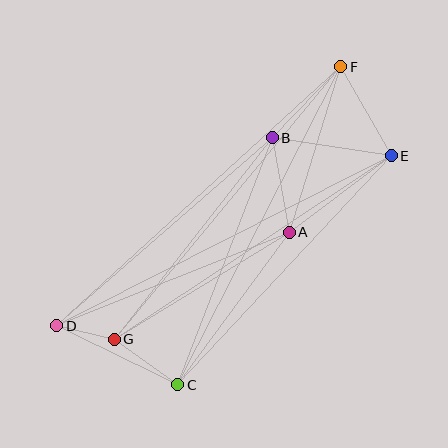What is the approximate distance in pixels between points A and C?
The distance between A and C is approximately 189 pixels.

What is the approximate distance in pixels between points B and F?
The distance between B and F is approximately 99 pixels.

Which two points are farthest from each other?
Points D and F are farthest from each other.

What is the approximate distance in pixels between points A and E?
The distance between A and E is approximately 127 pixels.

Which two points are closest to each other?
Points D and G are closest to each other.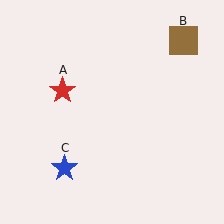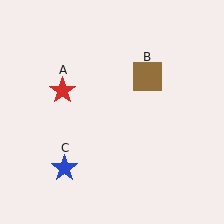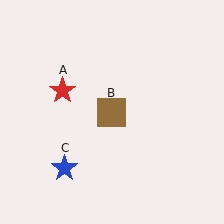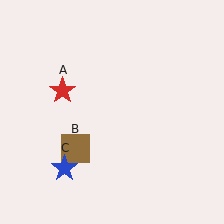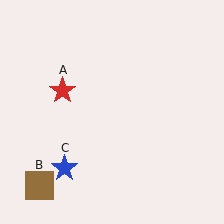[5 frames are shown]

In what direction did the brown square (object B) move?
The brown square (object B) moved down and to the left.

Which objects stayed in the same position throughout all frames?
Red star (object A) and blue star (object C) remained stationary.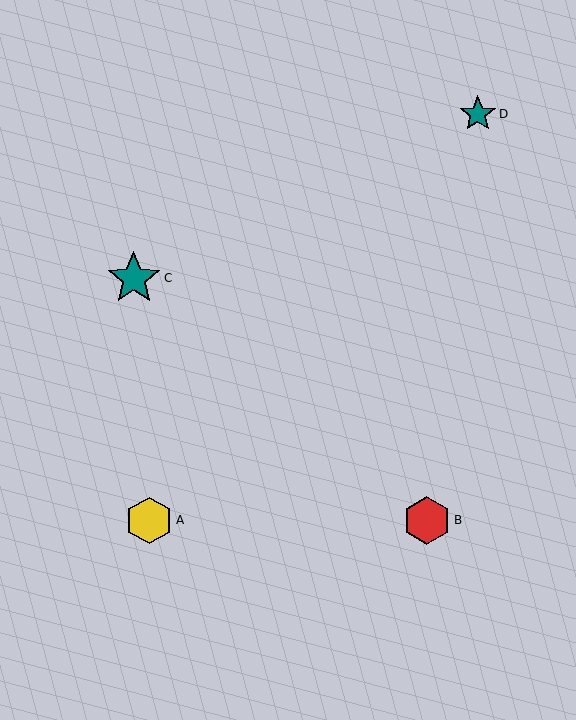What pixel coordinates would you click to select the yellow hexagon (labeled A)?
Click at (149, 520) to select the yellow hexagon A.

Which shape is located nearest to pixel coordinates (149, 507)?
The yellow hexagon (labeled A) at (149, 520) is nearest to that location.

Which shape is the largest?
The teal star (labeled C) is the largest.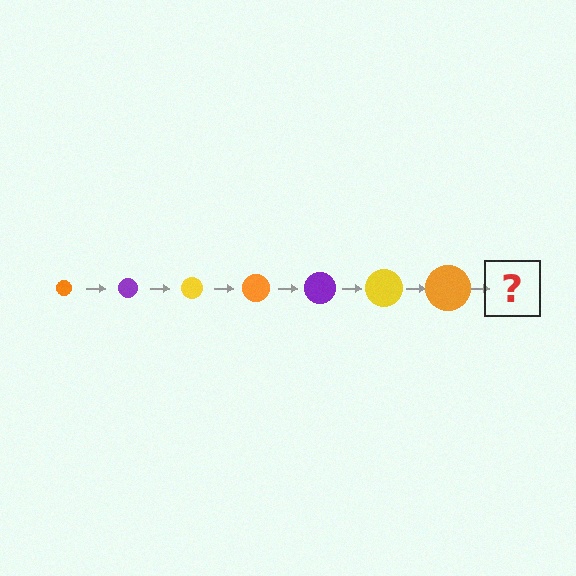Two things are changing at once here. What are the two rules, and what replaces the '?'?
The two rules are that the circle grows larger each step and the color cycles through orange, purple, and yellow. The '?' should be a purple circle, larger than the previous one.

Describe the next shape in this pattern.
It should be a purple circle, larger than the previous one.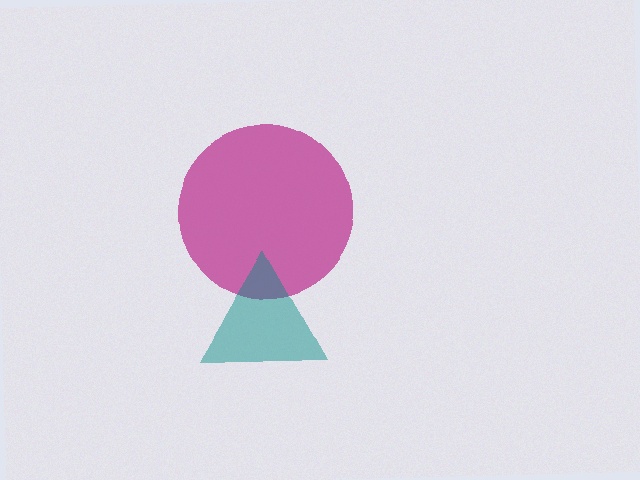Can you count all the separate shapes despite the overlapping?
Yes, there are 2 separate shapes.